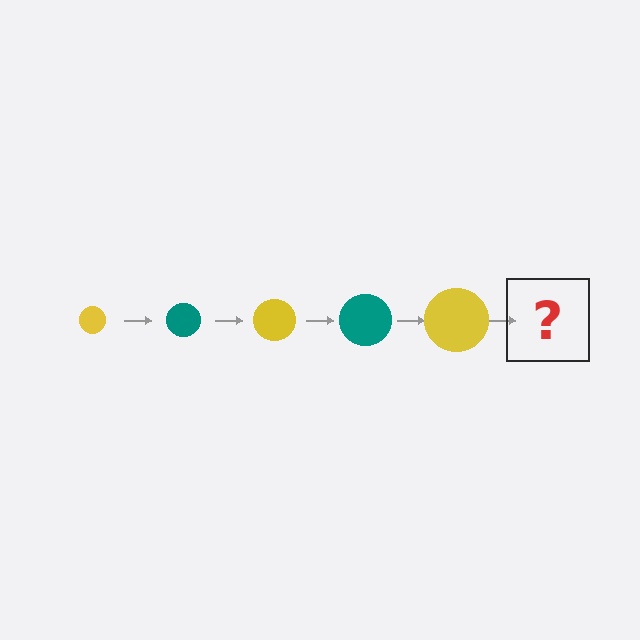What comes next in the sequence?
The next element should be a teal circle, larger than the previous one.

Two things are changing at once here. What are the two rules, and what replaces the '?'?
The two rules are that the circle grows larger each step and the color cycles through yellow and teal. The '?' should be a teal circle, larger than the previous one.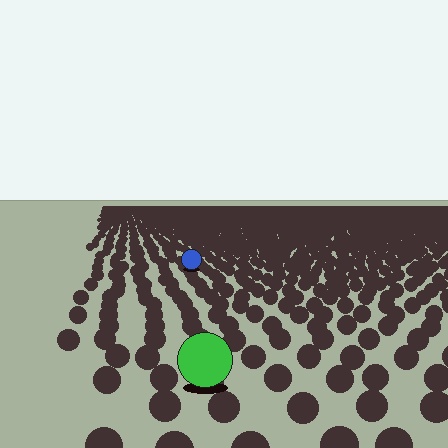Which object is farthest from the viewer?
The blue circle is farthest from the viewer. It appears smaller and the ground texture around it is denser.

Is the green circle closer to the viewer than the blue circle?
Yes. The green circle is closer — you can tell from the texture gradient: the ground texture is coarser near it.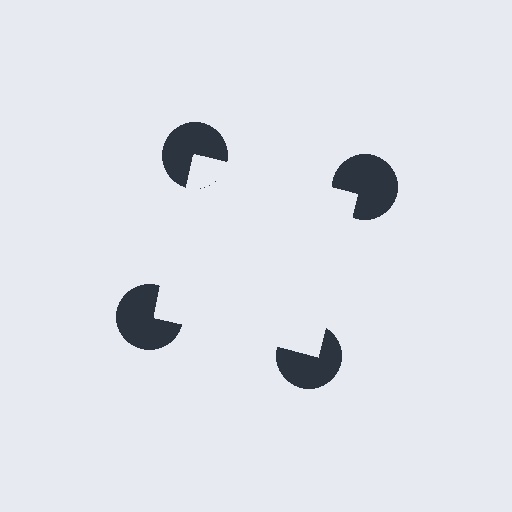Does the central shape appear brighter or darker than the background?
It typically appears slightly brighter than the background, even though no actual brightness change is drawn.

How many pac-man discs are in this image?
There are 4 — one at each vertex of the illusory square.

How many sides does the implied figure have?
4 sides.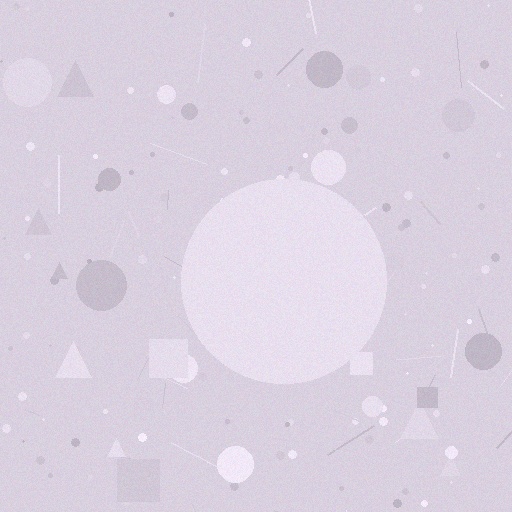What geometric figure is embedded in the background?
A circle is embedded in the background.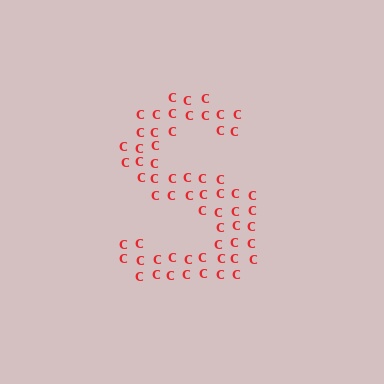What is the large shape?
The large shape is the letter S.